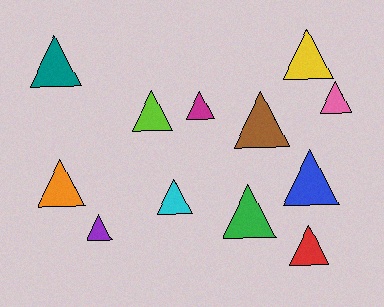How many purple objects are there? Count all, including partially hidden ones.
There is 1 purple object.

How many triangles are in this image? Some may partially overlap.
There are 12 triangles.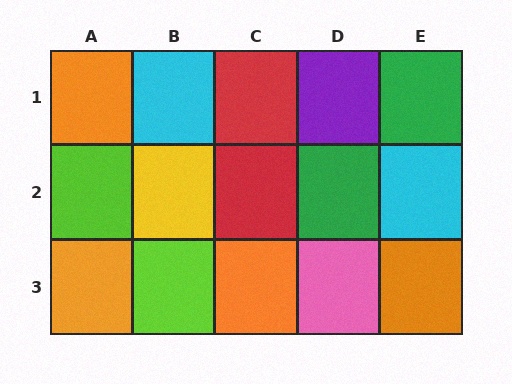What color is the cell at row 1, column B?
Cyan.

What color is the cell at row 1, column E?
Green.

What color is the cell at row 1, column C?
Red.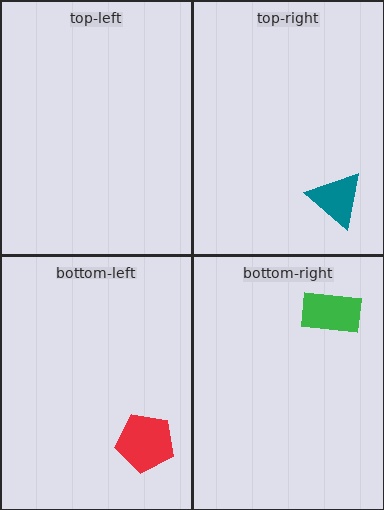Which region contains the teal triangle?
The top-right region.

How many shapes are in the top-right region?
1.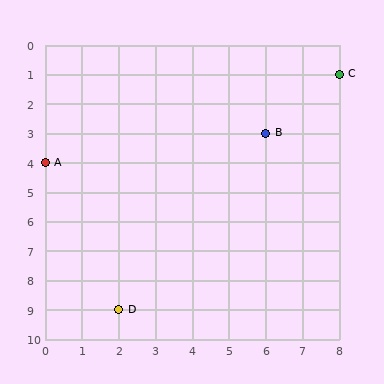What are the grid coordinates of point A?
Point A is at grid coordinates (0, 4).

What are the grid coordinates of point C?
Point C is at grid coordinates (8, 1).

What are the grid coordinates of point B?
Point B is at grid coordinates (6, 3).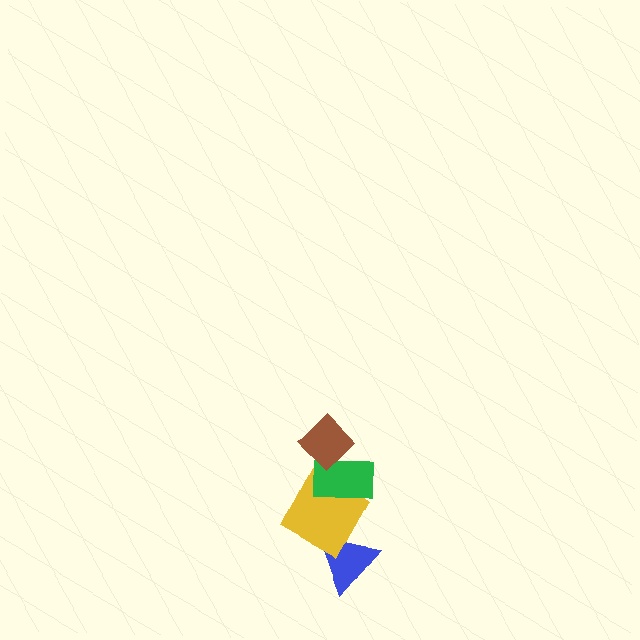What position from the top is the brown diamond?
The brown diamond is 1st from the top.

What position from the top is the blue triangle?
The blue triangle is 4th from the top.